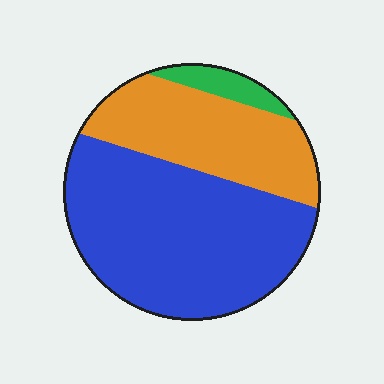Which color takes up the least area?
Green, at roughly 5%.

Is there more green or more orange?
Orange.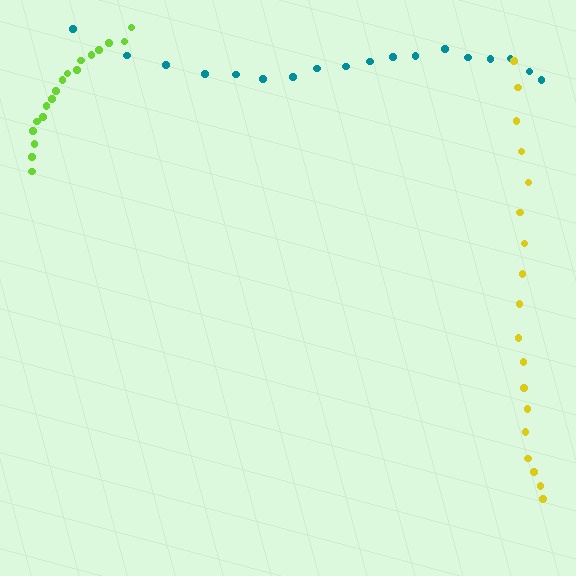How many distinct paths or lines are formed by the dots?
There are 3 distinct paths.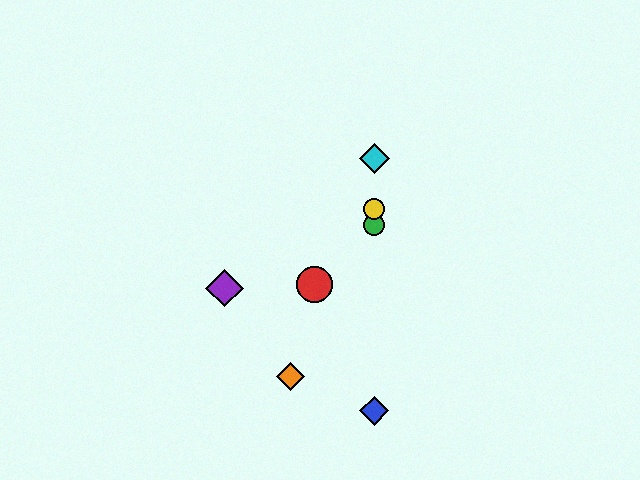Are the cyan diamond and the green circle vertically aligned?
Yes, both are at x≈374.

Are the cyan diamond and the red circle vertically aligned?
No, the cyan diamond is at x≈374 and the red circle is at x≈314.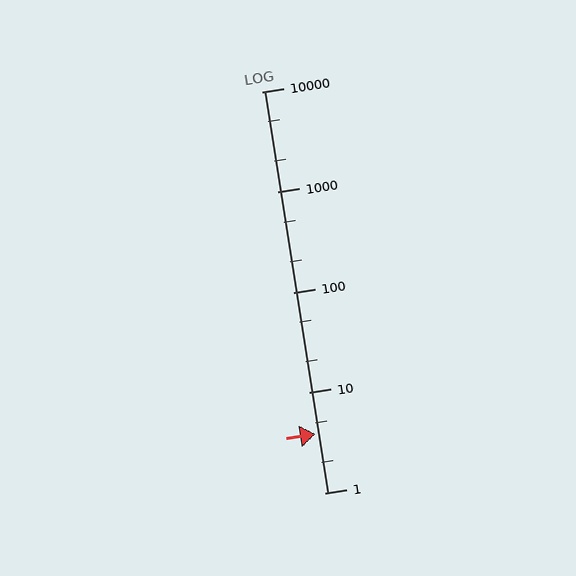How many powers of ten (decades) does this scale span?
The scale spans 4 decades, from 1 to 10000.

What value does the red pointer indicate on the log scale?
The pointer indicates approximately 3.9.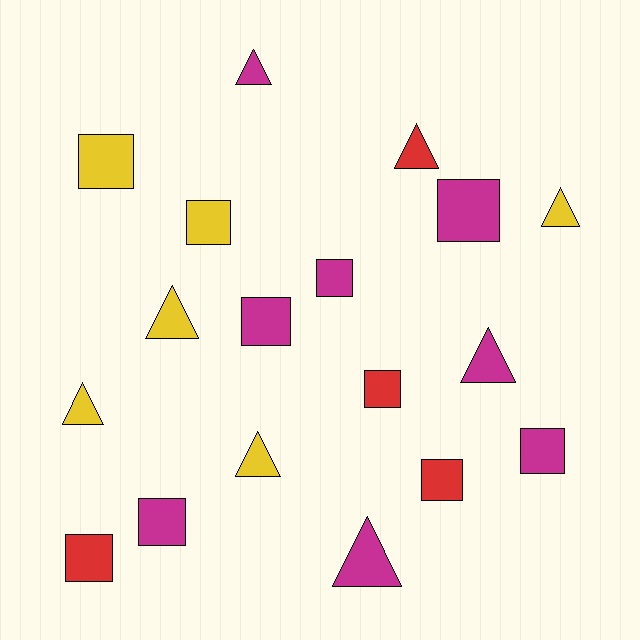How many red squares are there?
There are 3 red squares.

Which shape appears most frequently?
Square, with 10 objects.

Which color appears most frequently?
Magenta, with 8 objects.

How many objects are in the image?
There are 18 objects.